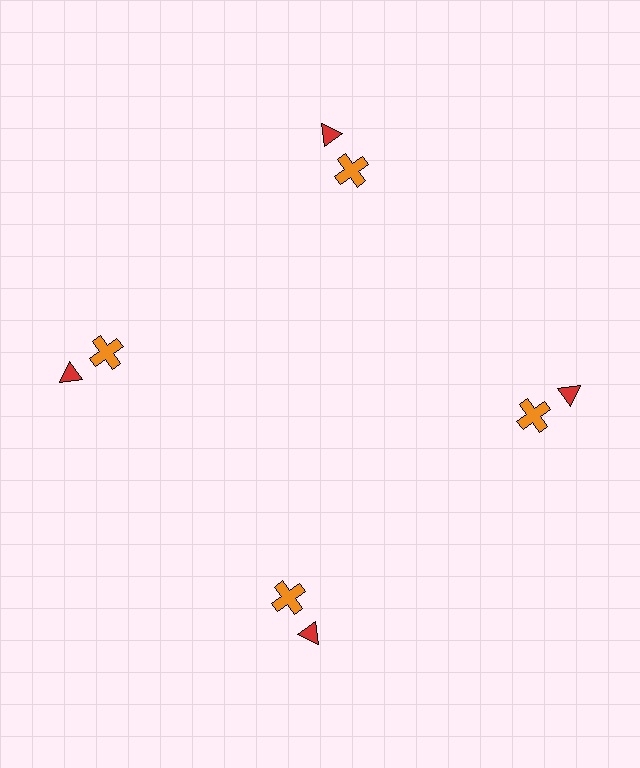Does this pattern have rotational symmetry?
Yes, this pattern has 4-fold rotational symmetry. It looks the same after rotating 90 degrees around the center.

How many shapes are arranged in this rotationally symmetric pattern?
There are 8 shapes, arranged in 4 groups of 2.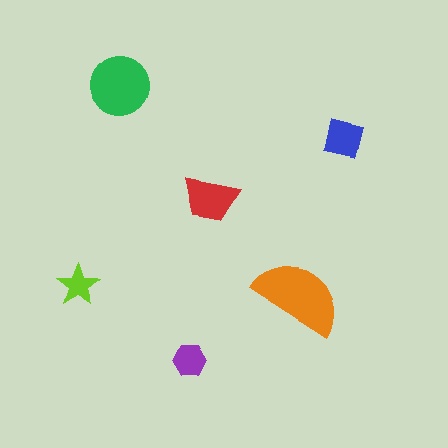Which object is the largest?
The orange semicircle.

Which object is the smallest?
The lime star.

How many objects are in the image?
There are 6 objects in the image.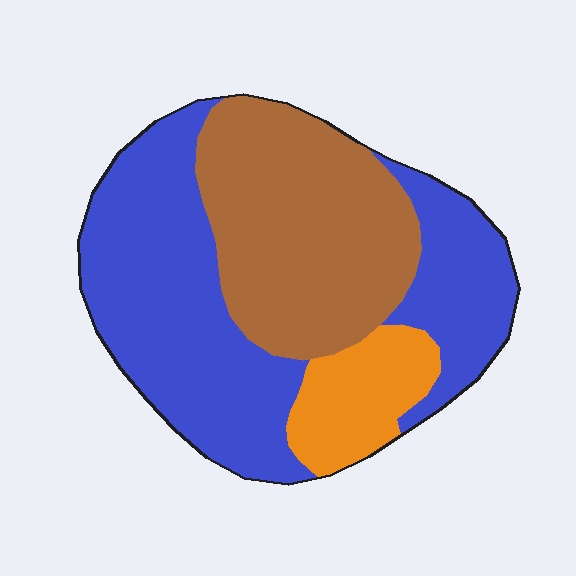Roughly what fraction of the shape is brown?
Brown covers around 35% of the shape.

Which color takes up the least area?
Orange, at roughly 10%.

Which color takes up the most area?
Blue, at roughly 50%.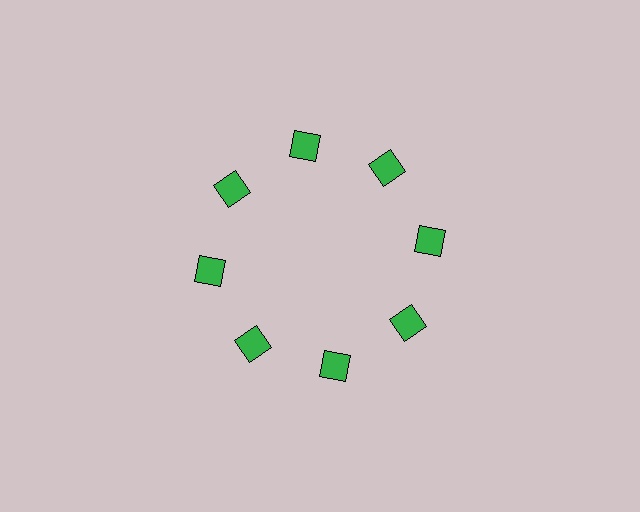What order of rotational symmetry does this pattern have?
This pattern has 8-fold rotational symmetry.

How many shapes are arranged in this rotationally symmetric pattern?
There are 8 shapes, arranged in 8 groups of 1.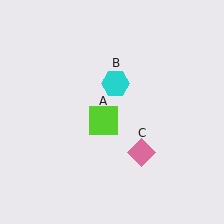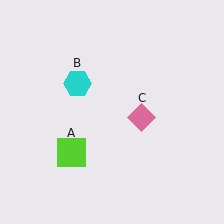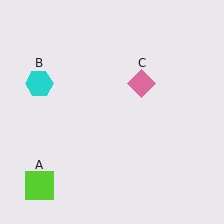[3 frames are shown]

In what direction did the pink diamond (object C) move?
The pink diamond (object C) moved up.